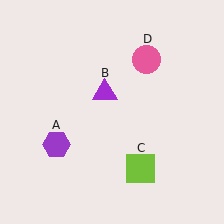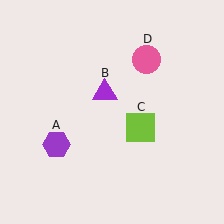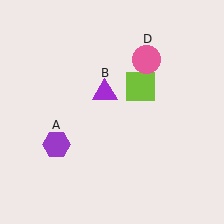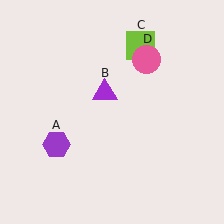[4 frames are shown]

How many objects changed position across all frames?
1 object changed position: lime square (object C).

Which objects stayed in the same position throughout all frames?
Purple hexagon (object A) and purple triangle (object B) and pink circle (object D) remained stationary.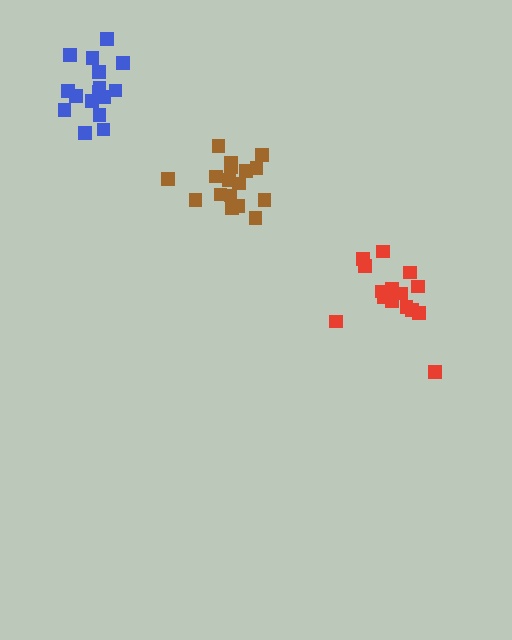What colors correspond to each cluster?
The clusters are colored: red, brown, blue.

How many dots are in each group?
Group 1: 15 dots, Group 2: 17 dots, Group 3: 17 dots (49 total).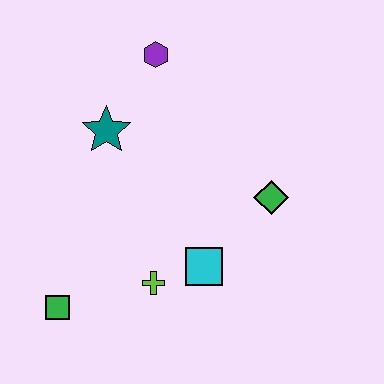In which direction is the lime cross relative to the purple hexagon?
The lime cross is below the purple hexagon.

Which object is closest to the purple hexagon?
The teal star is closest to the purple hexagon.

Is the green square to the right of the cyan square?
No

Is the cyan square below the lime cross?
No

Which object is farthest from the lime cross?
The purple hexagon is farthest from the lime cross.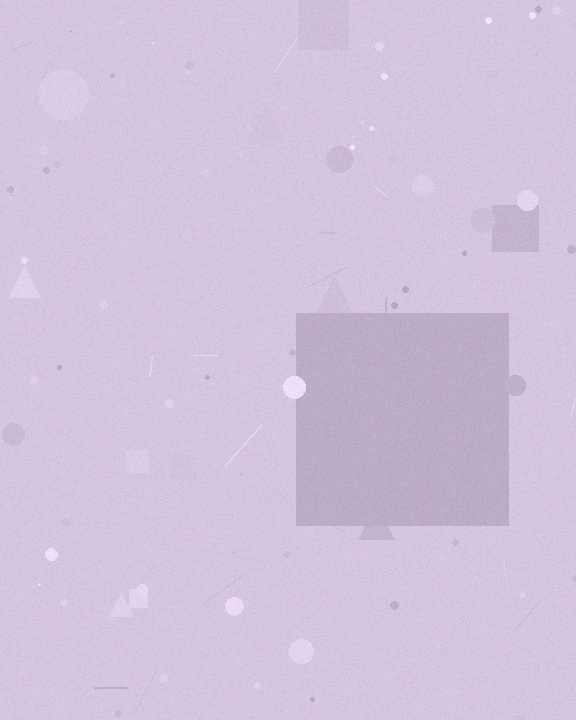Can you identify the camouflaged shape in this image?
The camouflaged shape is a square.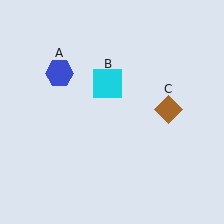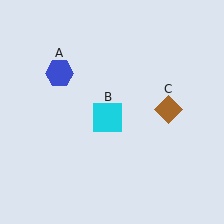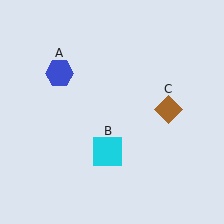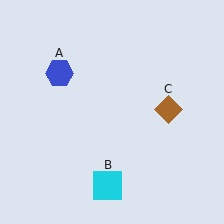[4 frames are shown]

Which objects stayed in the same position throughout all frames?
Blue hexagon (object A) and brown diamond (object C) remained stationary.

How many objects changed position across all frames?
1 object changed position: cyan square (object B).